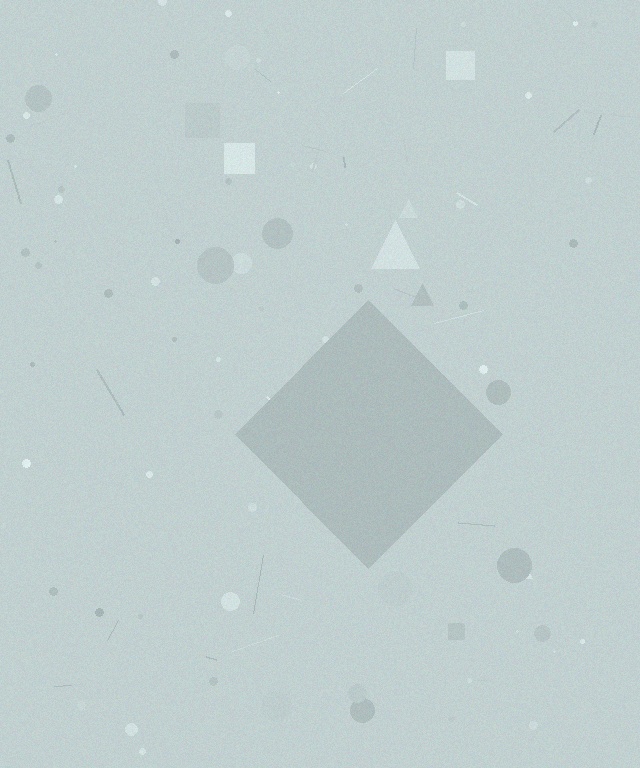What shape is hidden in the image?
A diamond is hidden in the image.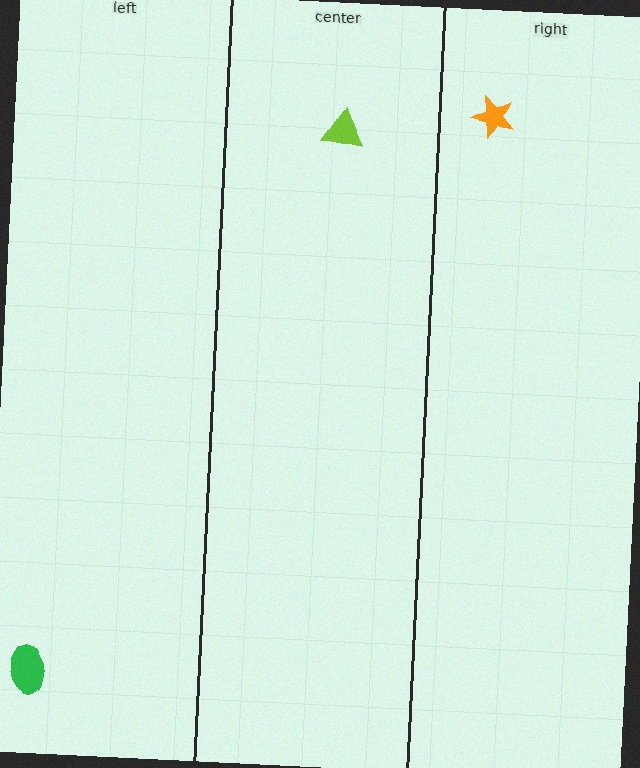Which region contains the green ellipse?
The left region.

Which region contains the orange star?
The right region.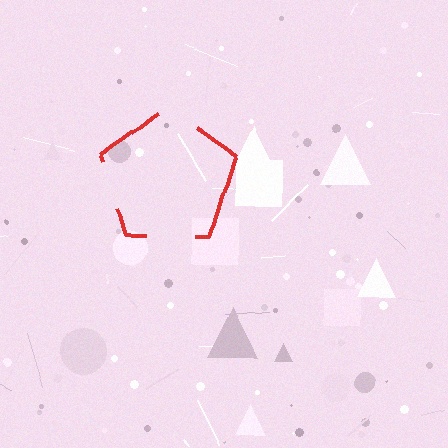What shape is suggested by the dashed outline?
The dashed outline suggests a pentagon.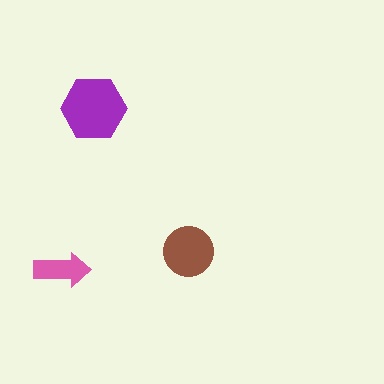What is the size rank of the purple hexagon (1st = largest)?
1st.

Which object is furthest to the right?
The brown circle is rightmost.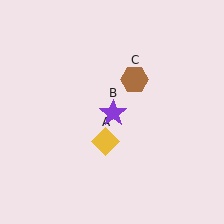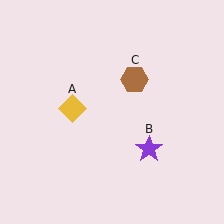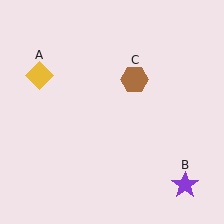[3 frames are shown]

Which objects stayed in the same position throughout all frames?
Brown hexagon (object C) remained stationary.